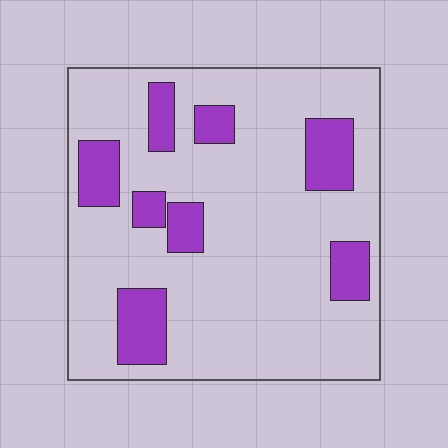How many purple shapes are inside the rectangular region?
8.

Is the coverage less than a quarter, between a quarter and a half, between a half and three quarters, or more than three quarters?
Less than a quarter.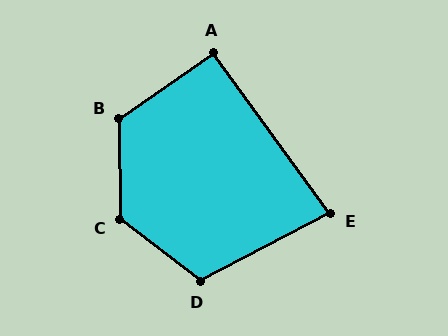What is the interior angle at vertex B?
Approximately 125 degrees (obtuse).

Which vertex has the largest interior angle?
C, at approximately 128 degrees.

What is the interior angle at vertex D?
Approximately 115 degrees (obtuse).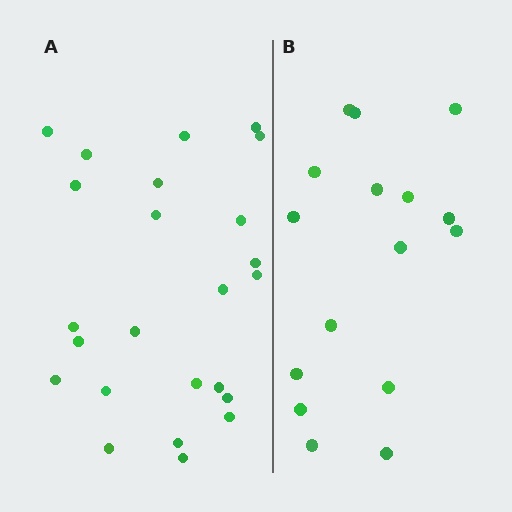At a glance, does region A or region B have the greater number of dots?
Region A (the left region) has more dots.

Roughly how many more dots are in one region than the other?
Region A has roughly 8 or so more dots than region B.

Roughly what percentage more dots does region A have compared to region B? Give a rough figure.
About 50% more.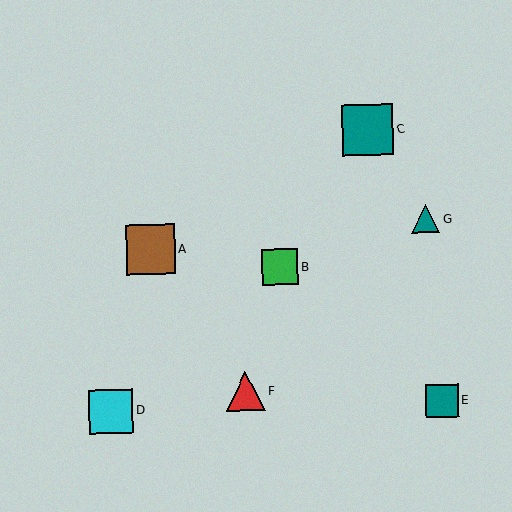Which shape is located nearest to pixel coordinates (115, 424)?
The cyan square (labeled D) at (111, 411) is nearest to that location.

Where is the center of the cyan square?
The center of the cyan square is at (111, 411).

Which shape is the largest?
The teal square (labeled C) is the largest.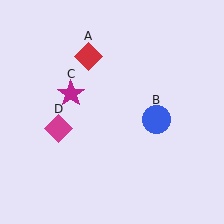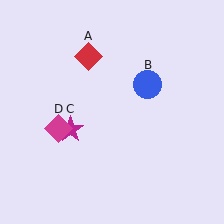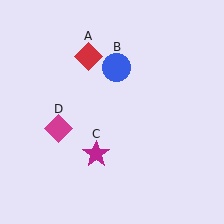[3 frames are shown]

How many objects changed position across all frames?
2 objects changed position: blue circle (object B), magenta star (object C).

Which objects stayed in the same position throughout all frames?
Red diamond (object A) and magenta diamond (object D) remained stationary.